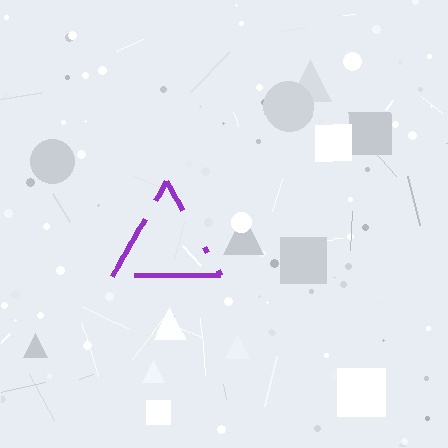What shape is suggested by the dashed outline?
The dashed outline suggests a triangle.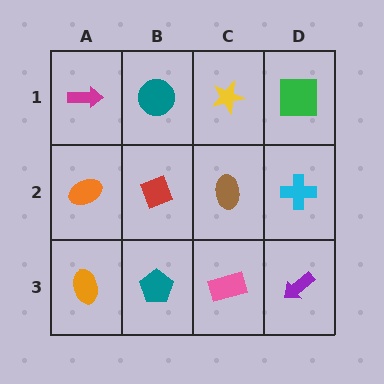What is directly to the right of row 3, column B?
A pink rectangle.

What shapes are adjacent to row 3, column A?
An orange ellipse (row 2, column A), a teal pentagon (row 3, column B).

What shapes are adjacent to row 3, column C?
A brown ellipse (row 2, column C), a teal pentagon (row 3, column B), a purple arrow (row 3, column D).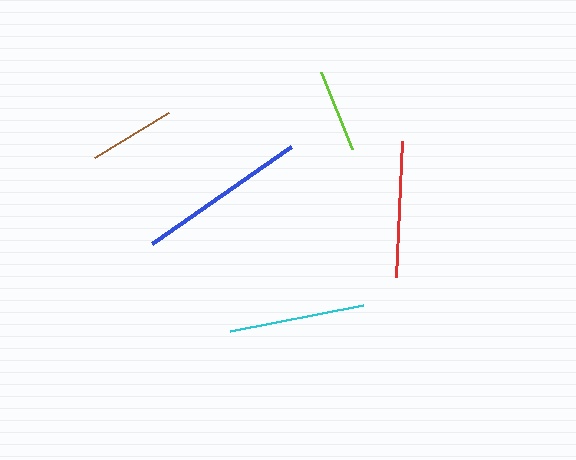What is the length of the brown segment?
The brown segment is approximately 87 pixels long.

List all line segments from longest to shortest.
From longest to shortest: blue, red, cyan, brown, lime.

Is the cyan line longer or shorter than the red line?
The red line is longer than the cyan line.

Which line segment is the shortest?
The lime line is the shortest at approximately 83 pixels.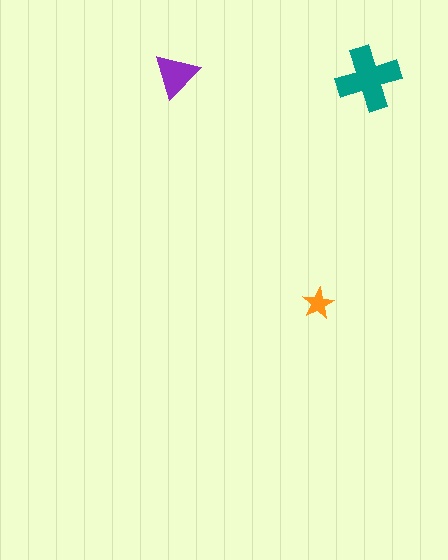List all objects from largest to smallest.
The teal cross, the purple triangle, the orange star.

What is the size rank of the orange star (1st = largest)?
3rd.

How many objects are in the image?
There are 3 objects in the image.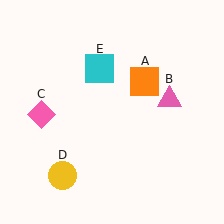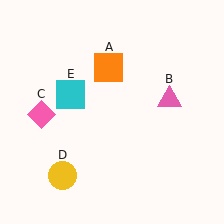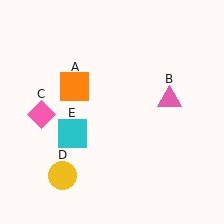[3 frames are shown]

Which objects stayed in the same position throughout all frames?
Pink triangle (object B) and pink diamond (object C) and yellow circle (object D) remained stationary.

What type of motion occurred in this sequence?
The orange square (object A), cyan square (object E) rotated counterclockwise around the center of the scene.